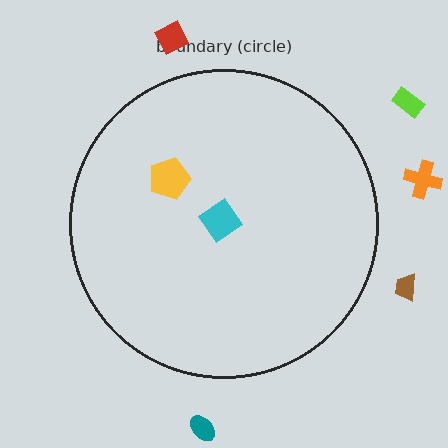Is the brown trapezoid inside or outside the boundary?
Outside.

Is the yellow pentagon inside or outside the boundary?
Inside.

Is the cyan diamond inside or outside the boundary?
Inside.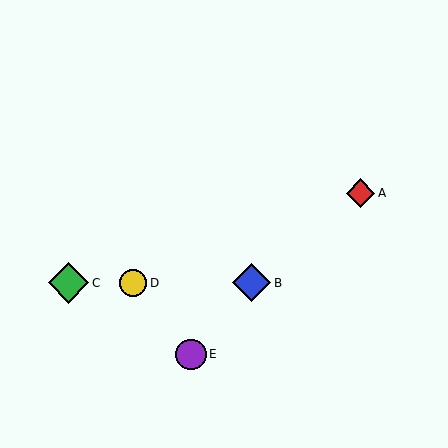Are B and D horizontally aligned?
Yes, both are at y≈283.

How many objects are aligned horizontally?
3 objects (B, C, D) are aligned horizontally.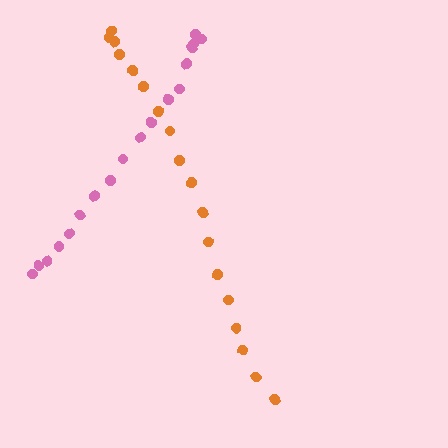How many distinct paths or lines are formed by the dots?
There are 2 distinct paths.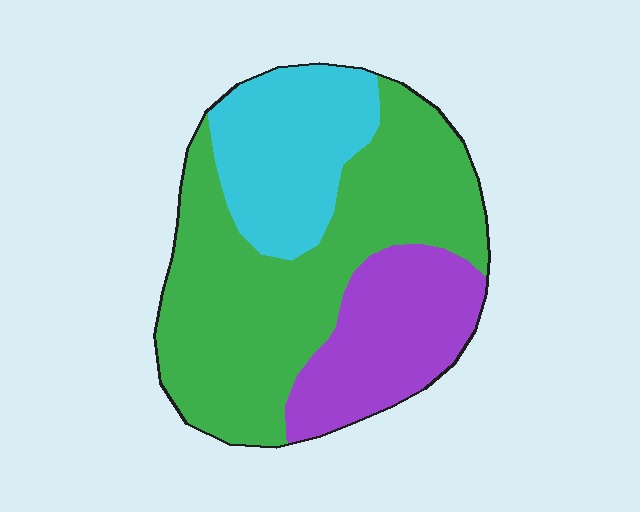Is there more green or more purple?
Green.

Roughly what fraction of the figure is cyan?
Cyan takes up less than a quarter of the figure.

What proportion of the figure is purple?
Purple takes up about one quarter (1/4) of the figure.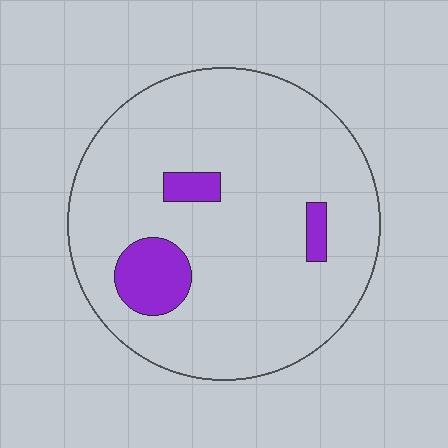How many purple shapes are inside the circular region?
3.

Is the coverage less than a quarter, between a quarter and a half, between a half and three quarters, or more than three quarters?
Less than a quarter.